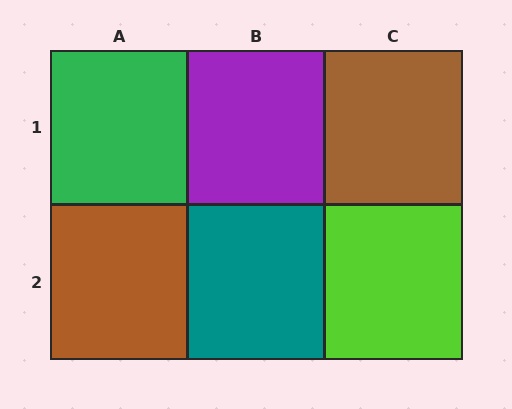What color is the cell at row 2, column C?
Lime.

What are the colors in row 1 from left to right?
Green, purple, brown.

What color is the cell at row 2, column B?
Teal.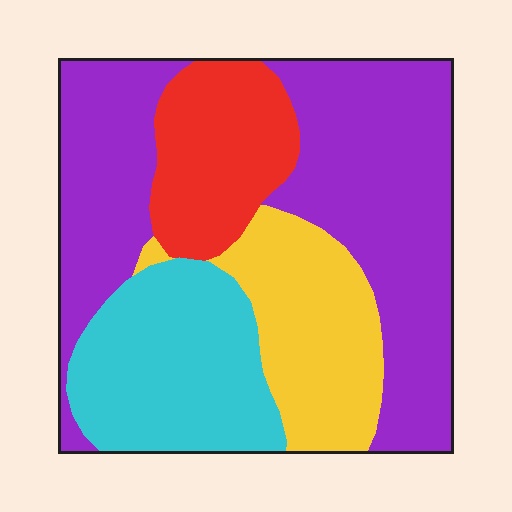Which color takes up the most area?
Purple, at roughly 45%.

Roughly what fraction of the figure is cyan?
Cyan covers 21% of the figure.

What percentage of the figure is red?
Red takes up less than a quarter of the figure.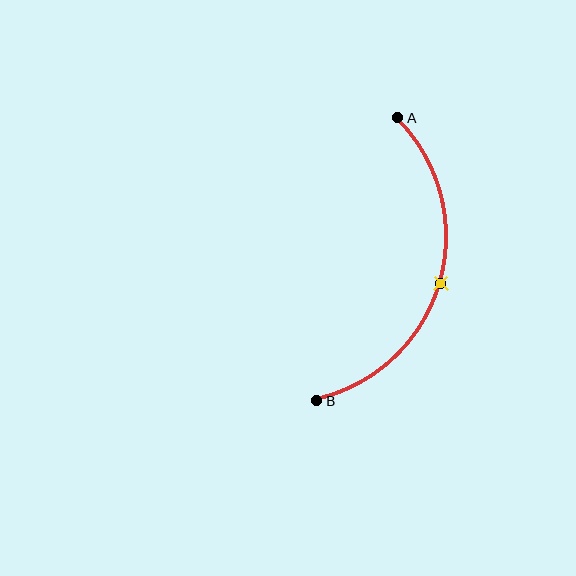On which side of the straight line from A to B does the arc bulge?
The arc bulges to the right of the straight line connecting A and B.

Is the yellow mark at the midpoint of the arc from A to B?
Yes. The yellow mark lies on the arc at equal arc-length from both A and B — it is the arc midpoint.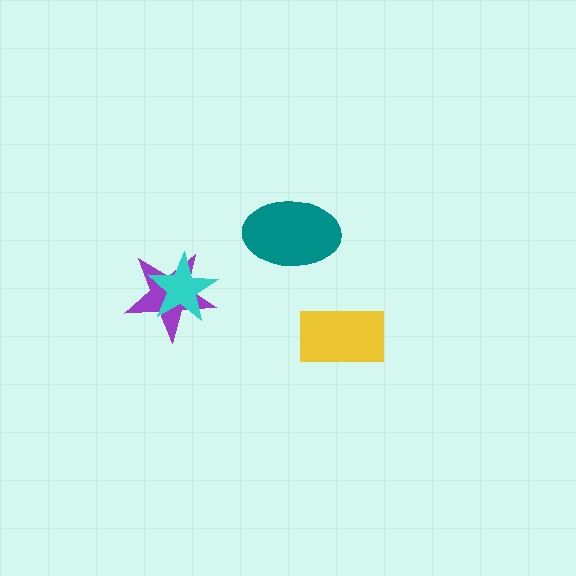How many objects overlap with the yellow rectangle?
0 objects overlap with the yellow rectangle.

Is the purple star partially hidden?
Yes, it is partially covered by another shape.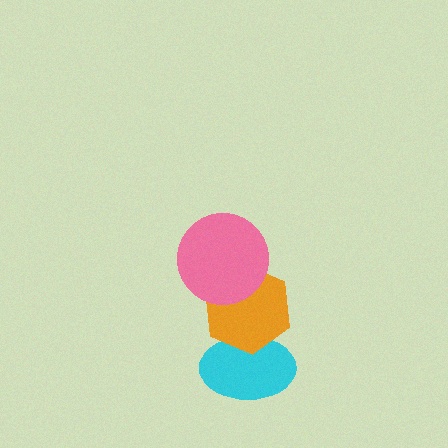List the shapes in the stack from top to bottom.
From top to bottom: the pink circle, the orange hexagon, the cyan ellipse.